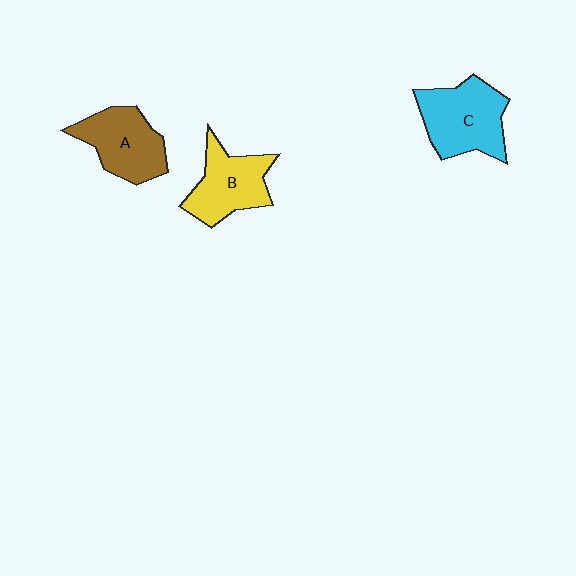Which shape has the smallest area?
Shape B (yellow).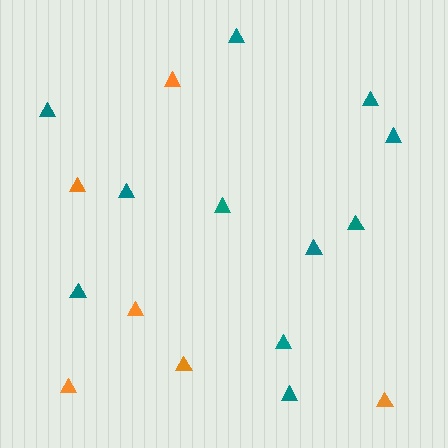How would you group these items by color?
There are 2 groups: one group of orange triangles (6) and one group of teal triangles (11).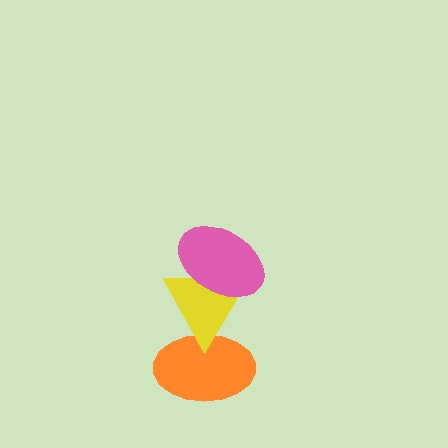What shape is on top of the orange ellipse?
The yellow triangle is on top of the orange ellipse.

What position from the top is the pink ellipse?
The pink ellipse is 1st from the top.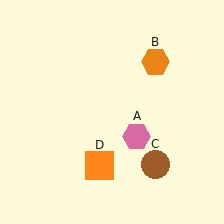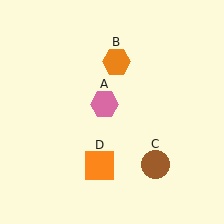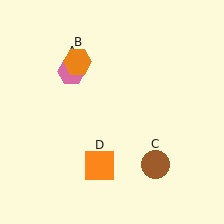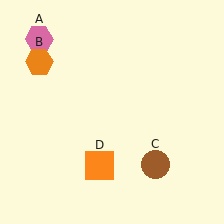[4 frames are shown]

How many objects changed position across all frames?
2 objects changed position: pink hexagon (object A), orange hexagon (object B).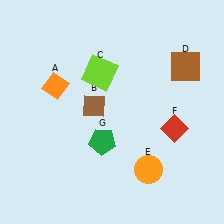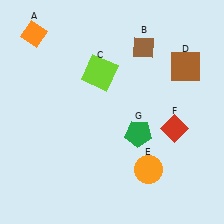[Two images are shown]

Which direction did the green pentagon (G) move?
The green pentagon (G) moved right.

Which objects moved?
The objects that moved are: the orange diamond (A), the brown diamond (B), the green pentagon (G).